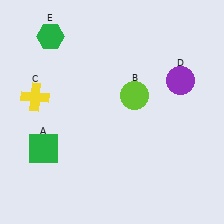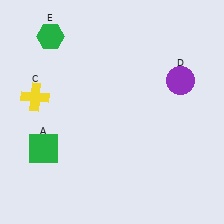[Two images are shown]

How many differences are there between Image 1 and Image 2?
There is 1 difference between the two images.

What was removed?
The lime circle (B) was removed in Image 2.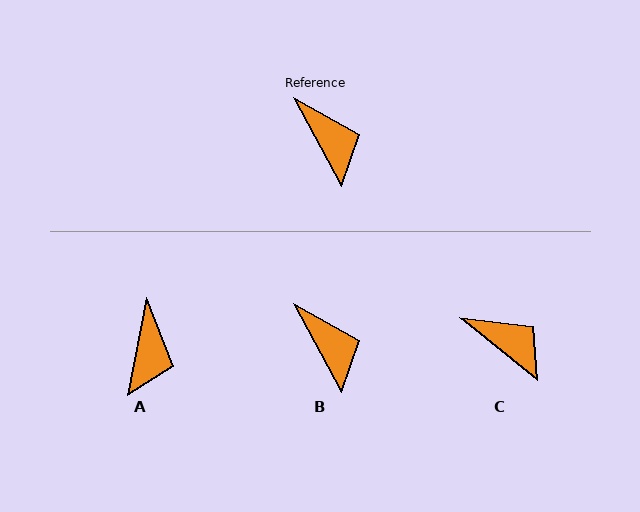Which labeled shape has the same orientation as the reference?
B.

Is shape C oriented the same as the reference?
No, it is off by about 23 degrees.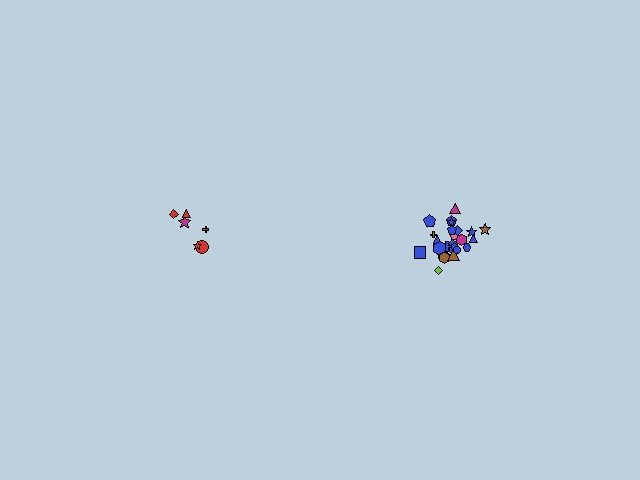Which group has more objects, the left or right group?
The right group.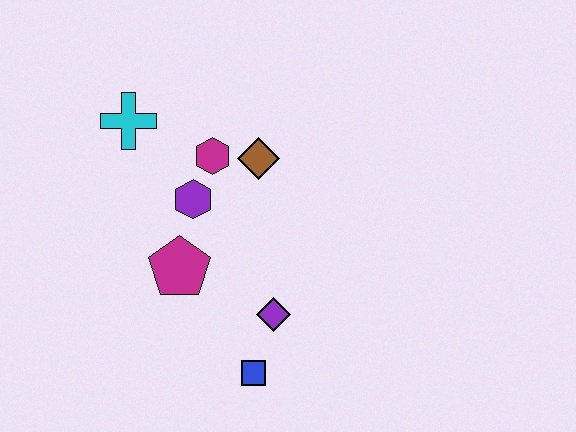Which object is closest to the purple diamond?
The blue square is closest to the purple diamond.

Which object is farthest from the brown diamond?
The blue square is farthest from the brown diamond.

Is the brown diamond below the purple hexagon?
No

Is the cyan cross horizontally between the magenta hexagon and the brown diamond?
No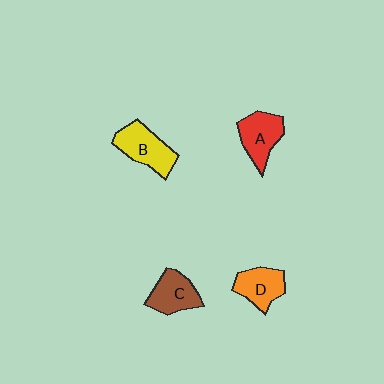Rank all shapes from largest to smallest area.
From largest to smallest: B (yellow), A (red), C (brown), D (orange).